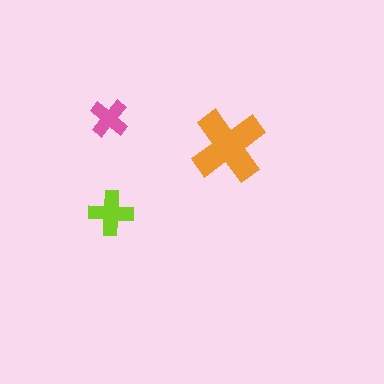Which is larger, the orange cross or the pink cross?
The orange one.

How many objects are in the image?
There are 3 objects in the image.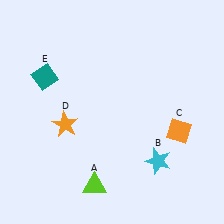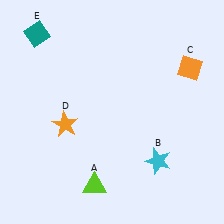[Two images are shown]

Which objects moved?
The objects that moved are: the orange diamond (C), the teal diamond (E).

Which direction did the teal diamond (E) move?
The teal diamond (E) moved up.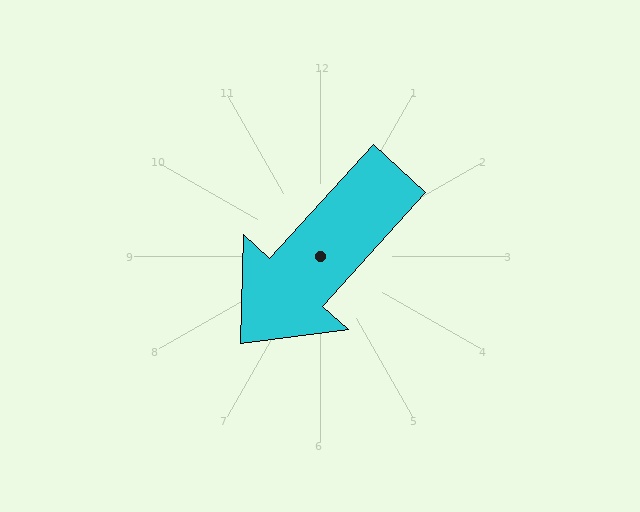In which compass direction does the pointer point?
Southwest.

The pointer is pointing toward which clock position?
Roughly 7 o'clock.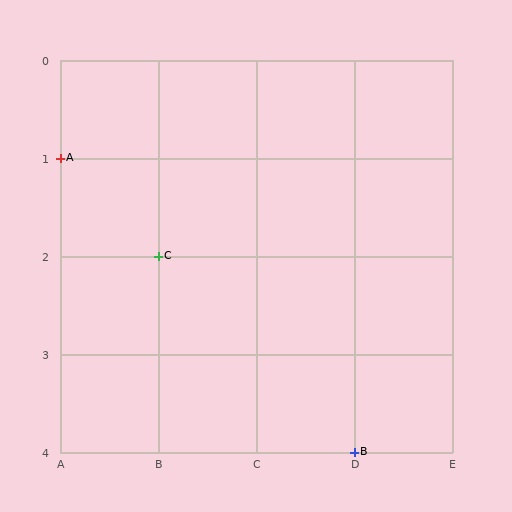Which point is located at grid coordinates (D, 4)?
Point B is at (D, 4).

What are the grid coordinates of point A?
Point A is at grid coordinates (A, 1).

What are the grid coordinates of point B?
Point B is at grid coordinates (D, 4).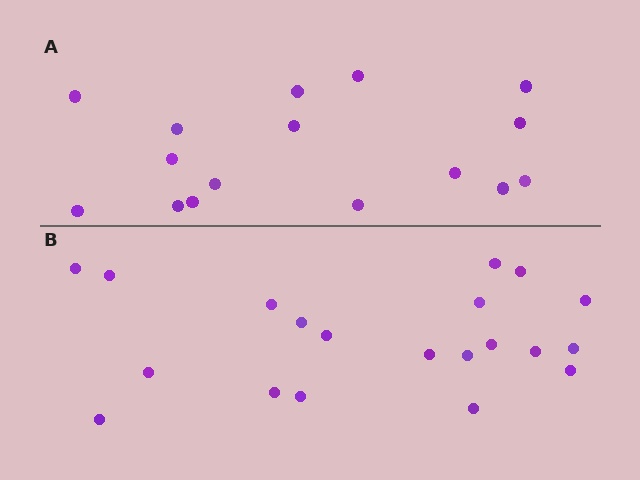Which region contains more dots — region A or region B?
Region B (the bottom region) has more dots.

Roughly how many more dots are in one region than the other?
Region B has about 4 more dots than region A.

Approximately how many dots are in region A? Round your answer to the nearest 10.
About 20 dots. (The exact count is 16, which rounds to 20.)